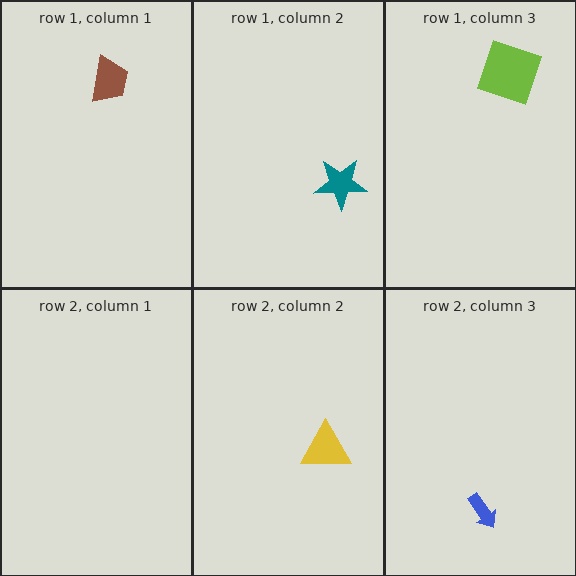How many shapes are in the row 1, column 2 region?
1.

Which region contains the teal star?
The row 1, column 2 region.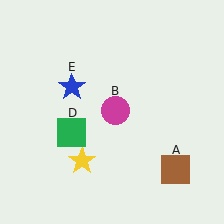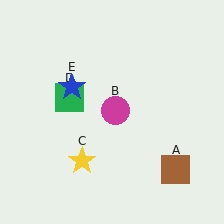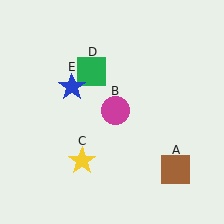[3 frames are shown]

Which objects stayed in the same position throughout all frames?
Brown square (object A) and magenta circle (object B) and yellow star (object C) and blue star (object E) remained stationary.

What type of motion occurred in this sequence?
The green square (object D) rotated clockwise around the center of the scene.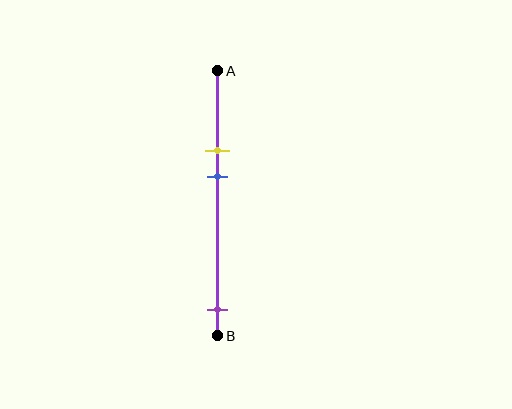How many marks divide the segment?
There are 3 marks dividing the segment.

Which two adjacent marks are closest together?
The yellow and blue marks are the closest adjacent pair.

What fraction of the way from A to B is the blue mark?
The blue mark is approximately 40% (0.4) of the way from A to B.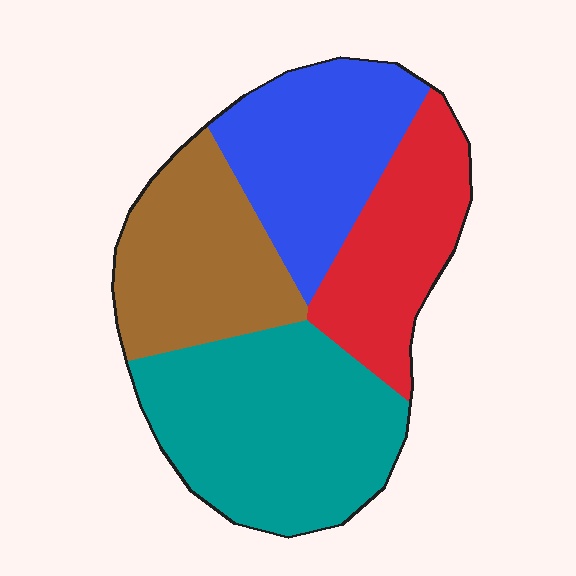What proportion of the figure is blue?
Blue covers about 25% of the figure.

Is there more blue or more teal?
Teal.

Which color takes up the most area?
Teal, at roughly 35%.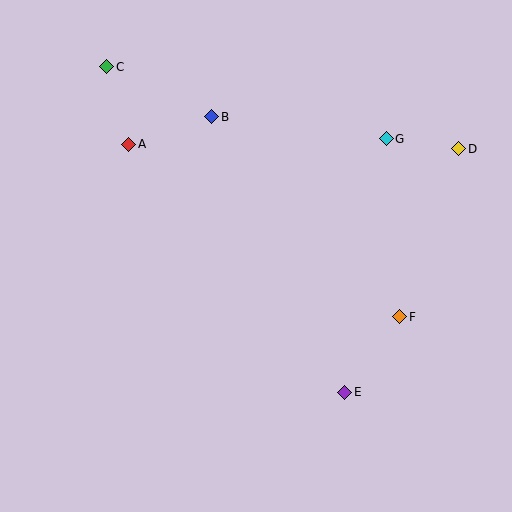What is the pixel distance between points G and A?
The distance between G and A is 258 pixels.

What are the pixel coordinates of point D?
Point D is at (459, 149).